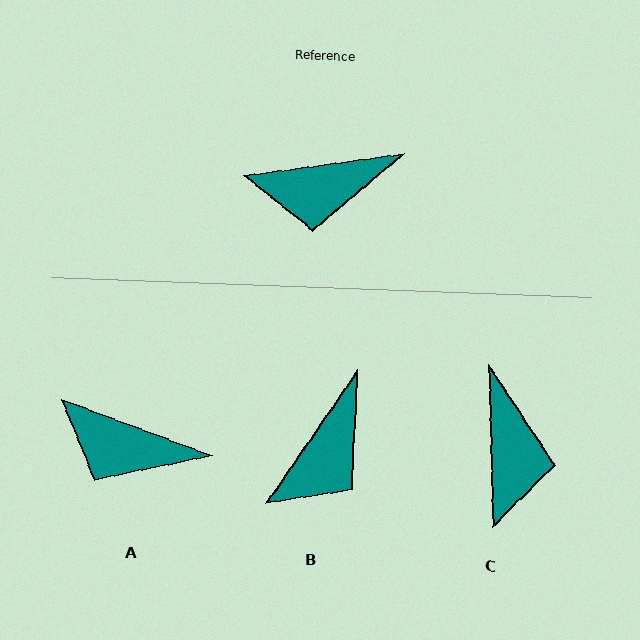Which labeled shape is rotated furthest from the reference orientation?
C, about 83 degrees away.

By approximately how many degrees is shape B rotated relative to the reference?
Approximately 48 degrees counter-clockwise.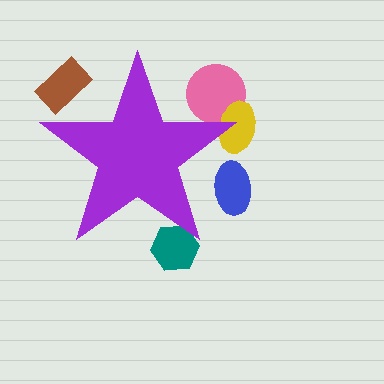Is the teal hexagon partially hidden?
Yes, the teal hexagon is partially hidden behind the purple star.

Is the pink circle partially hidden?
Yes, the pink circle is partially hidden behind the purple star.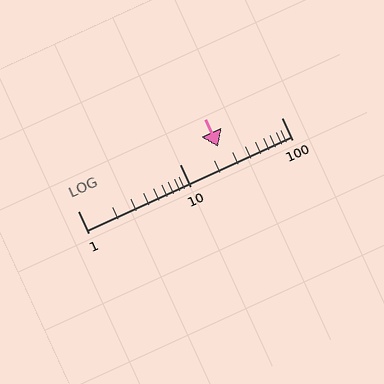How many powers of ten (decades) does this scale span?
The scale spans 2 decades, from 1 to 100.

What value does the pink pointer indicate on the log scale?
The pointer indicates approximately 24.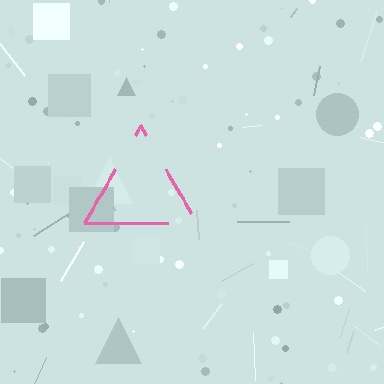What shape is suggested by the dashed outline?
The dashed outline suggests a triangle.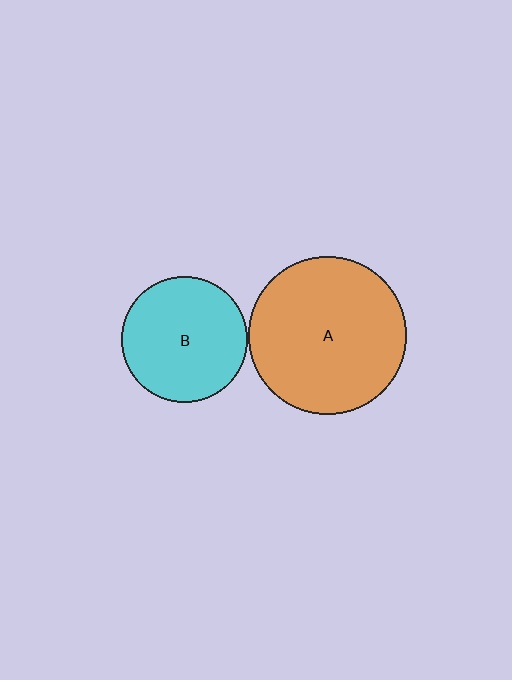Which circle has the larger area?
Circle A (orange).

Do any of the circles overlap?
No, none of the circles overlap.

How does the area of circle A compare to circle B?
Approximately 1.6 times.